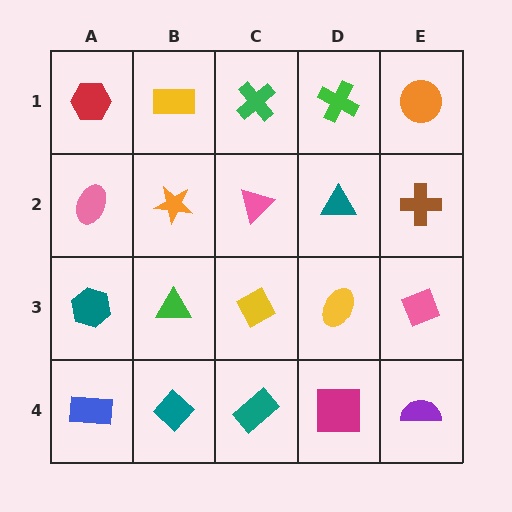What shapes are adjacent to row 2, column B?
A yellow rectangle (row 1, column B), a green triangle (row 3, column B), a pink ellipse (row 2, column A), a pink triangle (row 2, column C).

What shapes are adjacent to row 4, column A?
A teal hexagon (row 3, column A), a teal diamond (row 4, column B).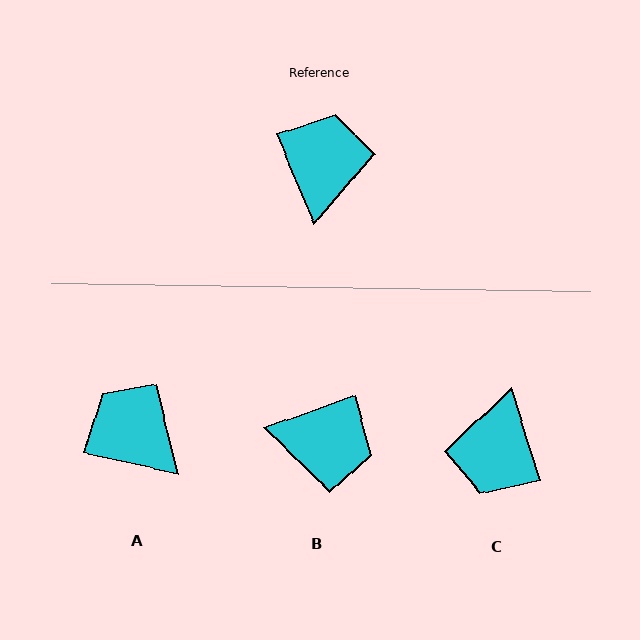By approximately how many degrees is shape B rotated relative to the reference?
Approximately 93 degrees clockwise.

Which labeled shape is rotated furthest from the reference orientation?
C, about 174 degrees away.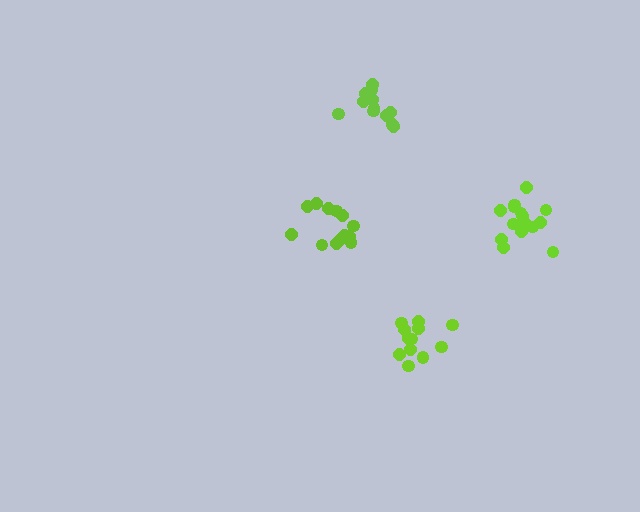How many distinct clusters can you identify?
There are 4 distinct clusters.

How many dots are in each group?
Group 1: 13 dots, Group 2: 15 dots, Group 3: 12 dots, Group 4: 12 dots (52 total).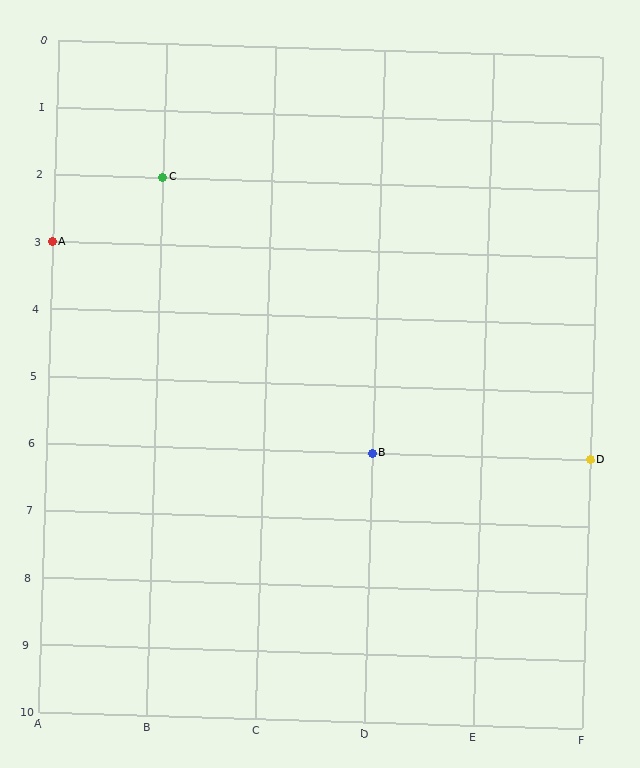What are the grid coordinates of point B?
Point B is at grid coordinates (D, 6).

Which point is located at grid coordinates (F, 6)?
Point D is at (F, 6).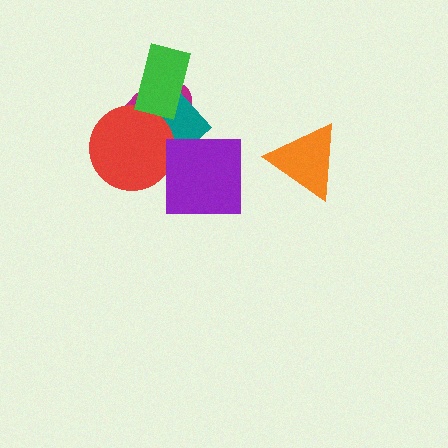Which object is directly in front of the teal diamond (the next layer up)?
The red circle is directly in front of the teal diamond.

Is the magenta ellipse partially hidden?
Yes, it is partially covered by another shape.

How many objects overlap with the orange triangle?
0 objects overlap with the orange triangle.